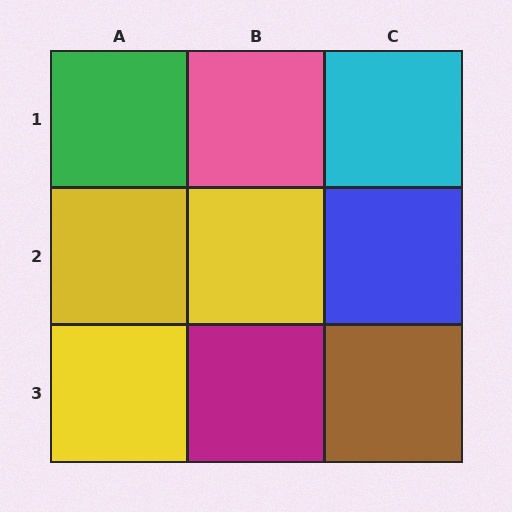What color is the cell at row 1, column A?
Green.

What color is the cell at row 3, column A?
Yellow.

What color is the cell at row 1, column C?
Cyan.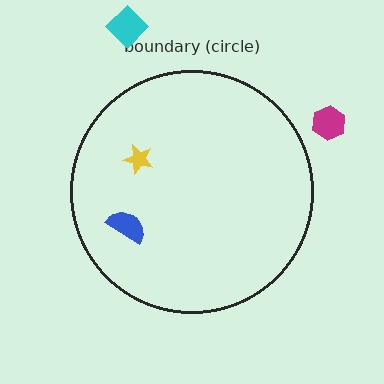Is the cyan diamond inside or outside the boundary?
Outside.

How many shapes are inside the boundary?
2 inside, 2 outside.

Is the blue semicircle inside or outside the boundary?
Inside.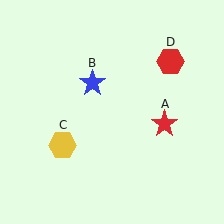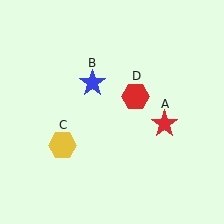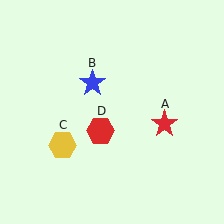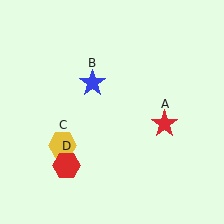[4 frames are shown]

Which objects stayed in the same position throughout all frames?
Red star (object A) and blue star (object B) and yellow hexagon (object C) remained stationary.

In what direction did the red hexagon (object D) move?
The red hexagon (object D) moved down and to the left.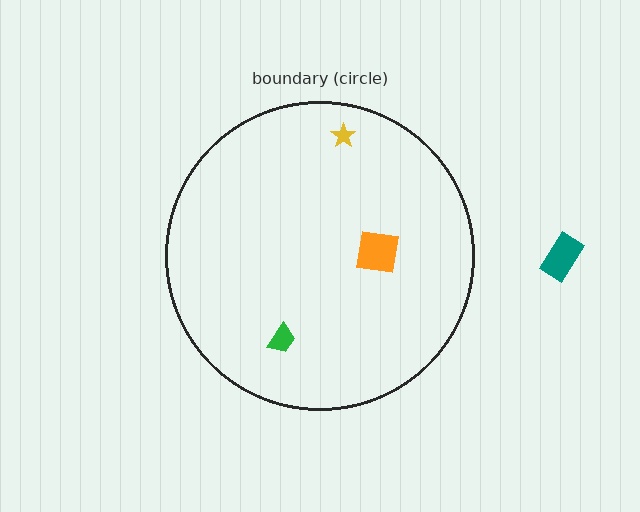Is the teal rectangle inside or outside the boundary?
Outside.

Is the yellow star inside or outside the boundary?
Inside.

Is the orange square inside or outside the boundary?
Inside.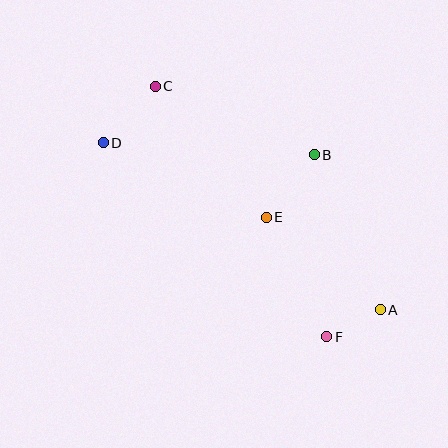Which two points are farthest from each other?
Points A and D are farthest from each other.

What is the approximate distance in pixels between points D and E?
The distance between D and E is approximately 179 pixels.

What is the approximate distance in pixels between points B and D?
The distance between B and D is approximately 212 pixels.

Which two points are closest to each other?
Points A and F are closest to each other.